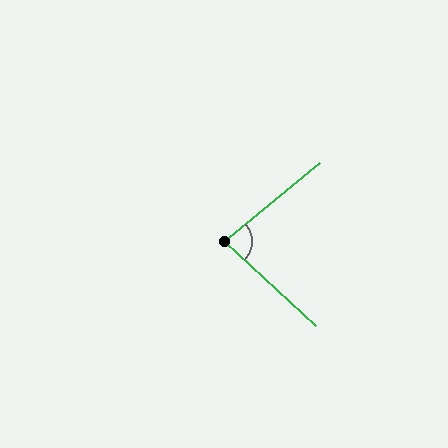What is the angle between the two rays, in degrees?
Approximately 82 degrees.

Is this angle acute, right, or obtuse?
It is acute.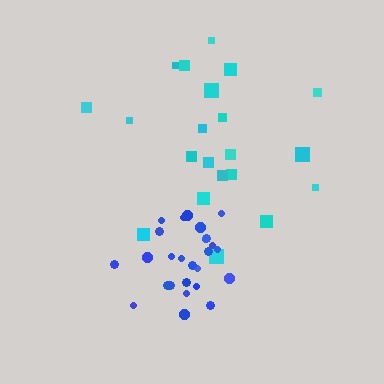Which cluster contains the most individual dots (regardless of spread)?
Blue (26).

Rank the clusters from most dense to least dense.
blue, cyan.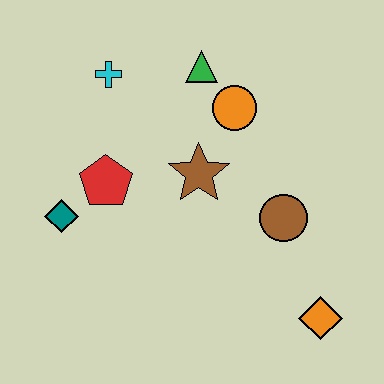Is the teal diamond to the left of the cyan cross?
Yes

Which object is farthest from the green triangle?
The orange diamond is farthest from the green triangle.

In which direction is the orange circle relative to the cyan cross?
The orange circle is to the right of the cyan cross.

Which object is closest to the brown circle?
The brown star is closest to the brown circle.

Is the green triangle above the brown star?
Yes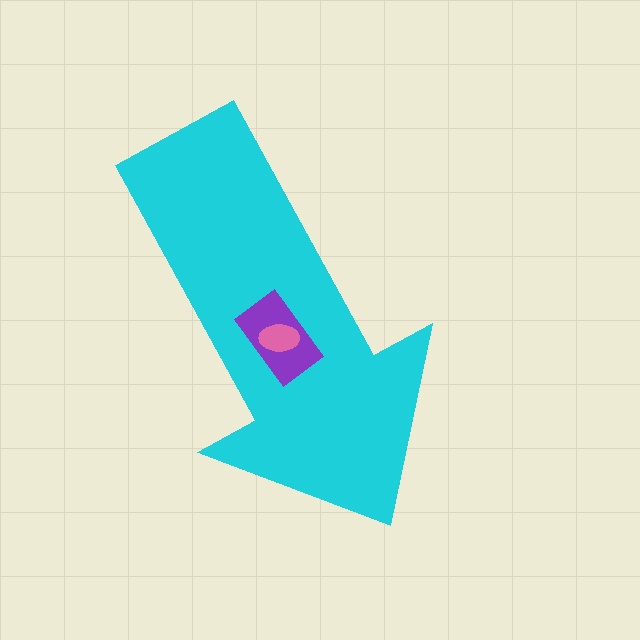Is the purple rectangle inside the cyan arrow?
Yes.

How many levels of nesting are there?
3.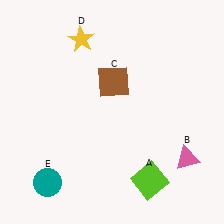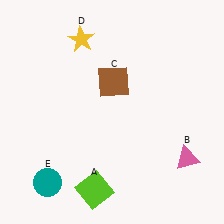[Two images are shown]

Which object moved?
The lime square (A) moved left.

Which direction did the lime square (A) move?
The lime square (A) moved left.